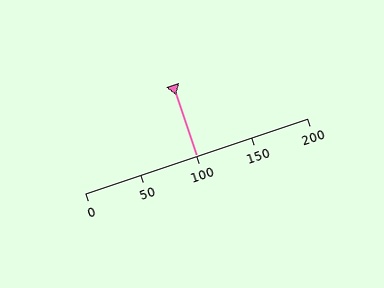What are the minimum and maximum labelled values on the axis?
The axis runs from 0 to 200.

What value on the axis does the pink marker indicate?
The marker indicates approximately 100.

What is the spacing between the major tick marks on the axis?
The major ticks are spaced 50 apart.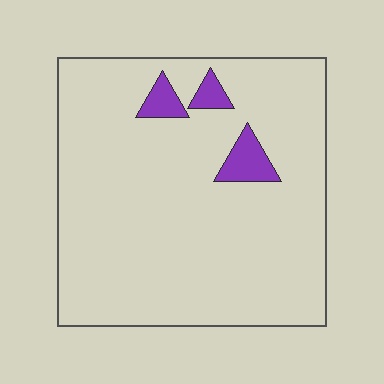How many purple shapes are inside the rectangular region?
3.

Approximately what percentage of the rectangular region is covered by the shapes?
Approximately 5%.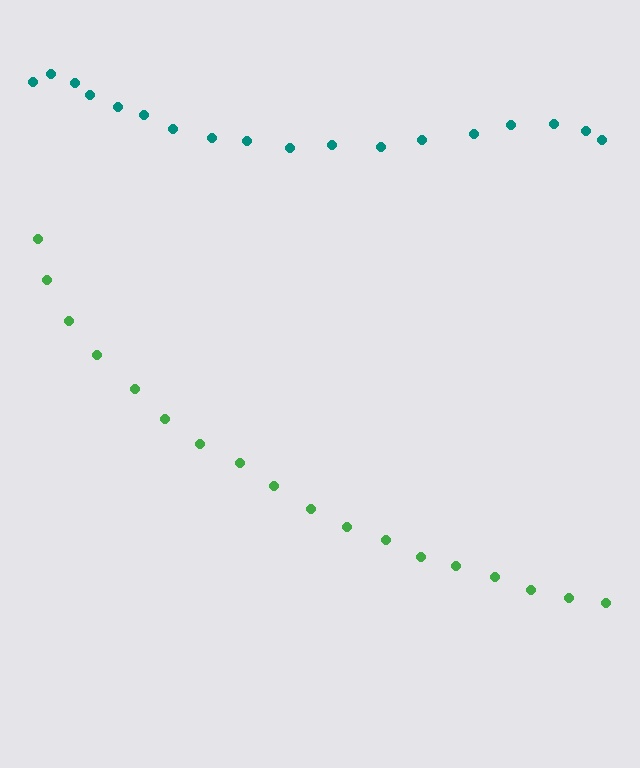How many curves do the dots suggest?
There are 2 distinct paths.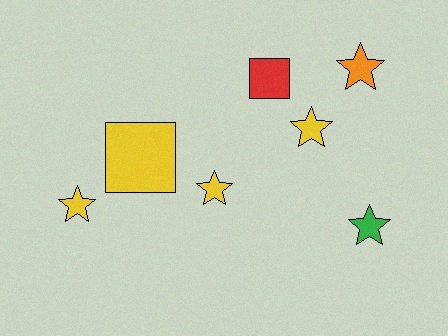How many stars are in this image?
There are 5 stars.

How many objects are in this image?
There are 7 objects.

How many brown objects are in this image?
There are no brown objects.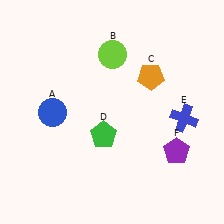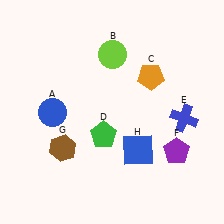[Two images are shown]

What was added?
A brown hexagon (G), a blue square (H) were added in Image 2.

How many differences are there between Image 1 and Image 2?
There are 2 differences between the two images.